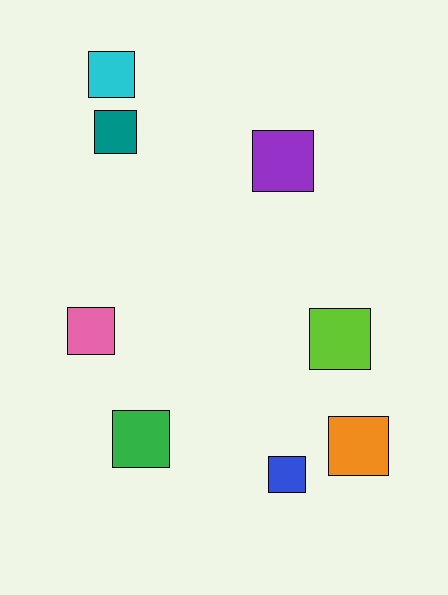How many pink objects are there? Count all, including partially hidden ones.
There is 1 pink object.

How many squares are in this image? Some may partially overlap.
There are 8 squares.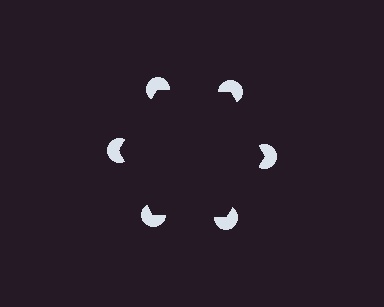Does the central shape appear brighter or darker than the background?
It typically appears slightly darker than the background, even though no actual brightness change is drawn.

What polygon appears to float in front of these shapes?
An illusory hexagon — its edges are inferred from the aligned wedge cuts in the pac-man discs, not physically drawn.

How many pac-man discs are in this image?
There are 6 — one at each vertex of the illusory hexagon.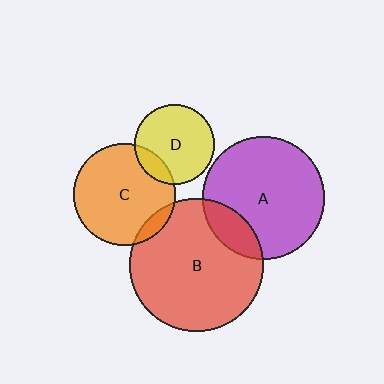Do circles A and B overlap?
Yes.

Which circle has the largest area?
Circle B (red).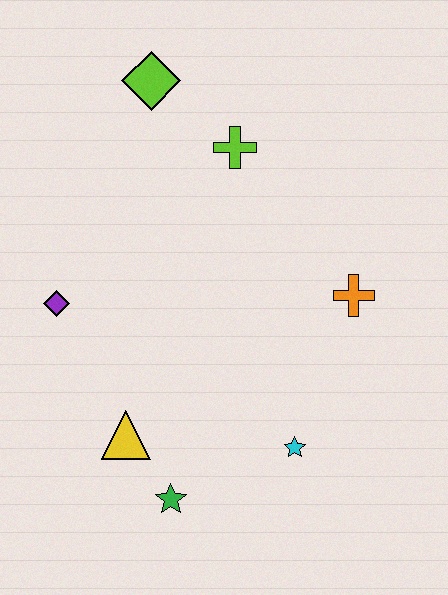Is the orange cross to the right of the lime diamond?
Yes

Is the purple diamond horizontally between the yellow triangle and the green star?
No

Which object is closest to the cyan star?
The green star is closest to the cyan star.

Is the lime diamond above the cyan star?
Yes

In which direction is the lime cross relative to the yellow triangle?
The lime cross is above the yellow triangle.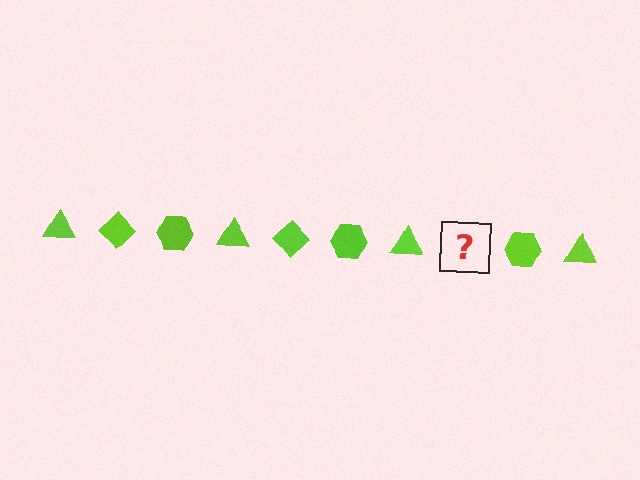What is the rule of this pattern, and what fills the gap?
The rule is that the pattern cycles through triangle, diamond, hexagon shapes in lime. The gap should be filled with a lime diamond.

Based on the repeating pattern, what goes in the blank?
The blank should be a lime diamond.